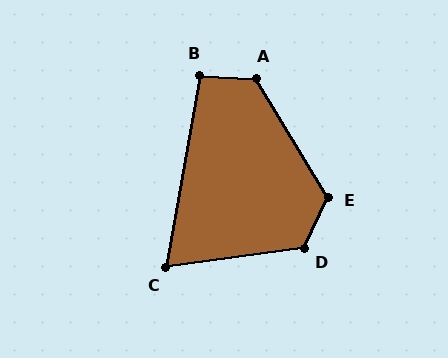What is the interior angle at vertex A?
Approximately 123 degrees (obtuse).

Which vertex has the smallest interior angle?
C, at approximately 72 degrees.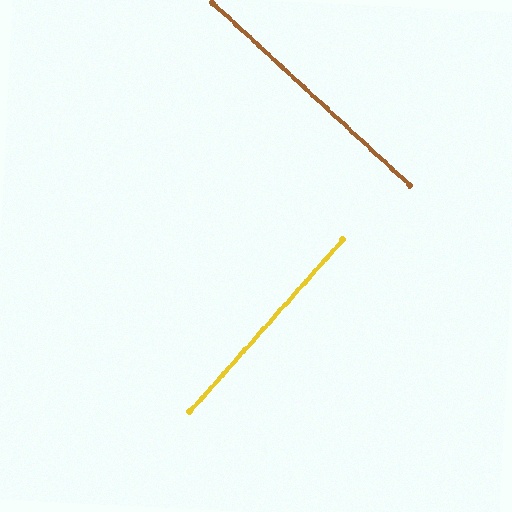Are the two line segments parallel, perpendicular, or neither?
Perpendicular — they meet at approximately 89°.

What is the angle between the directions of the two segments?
Approximately 89 degrees.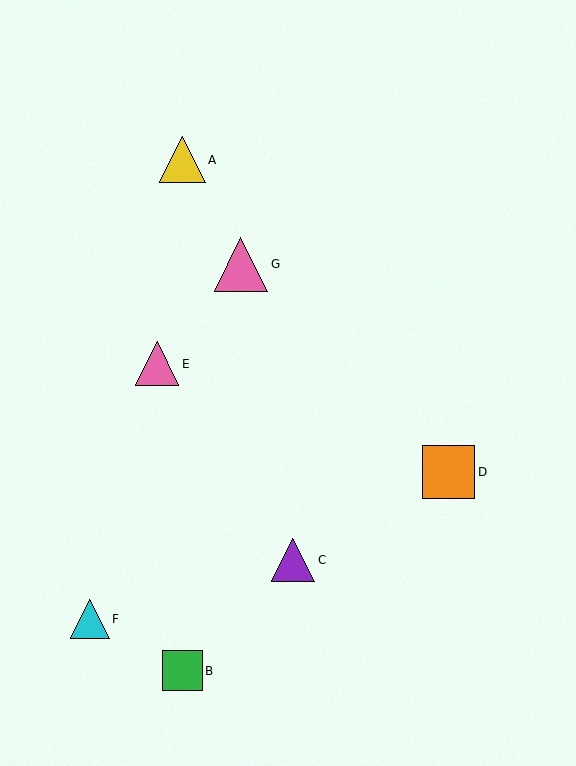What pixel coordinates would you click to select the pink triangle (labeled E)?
Click at (157, 364) to select the pink triangle E.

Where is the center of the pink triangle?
The center of the pink triangle is at (157, 364).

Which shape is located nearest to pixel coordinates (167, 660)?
The green square (labeled B) at (182, 671) is nearest to that location.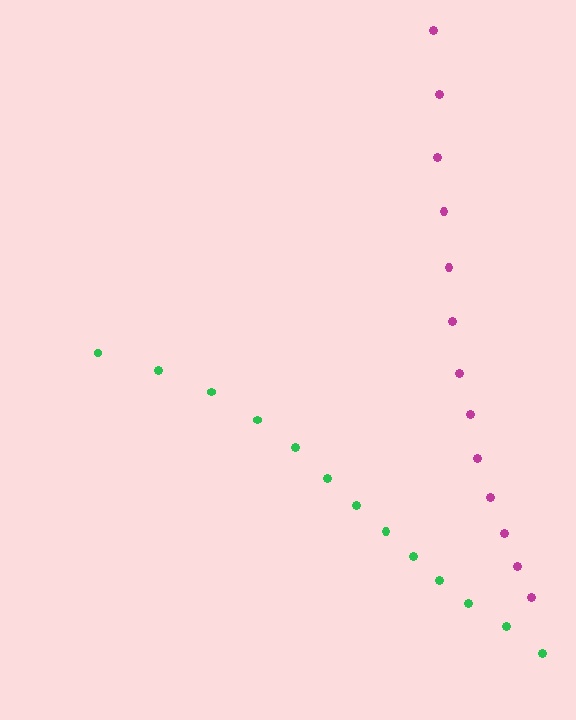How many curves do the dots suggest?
There are 2 distinct paths.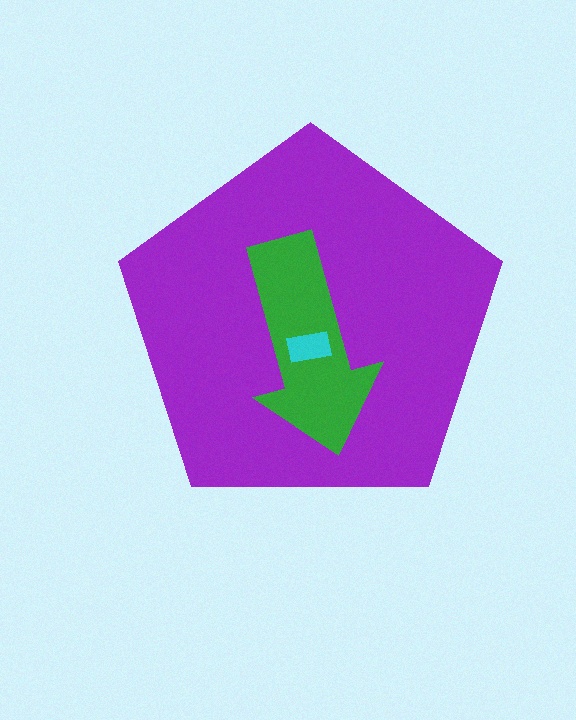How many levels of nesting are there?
3.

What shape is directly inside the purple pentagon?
The green arrow.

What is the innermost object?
The cyan rectangle.